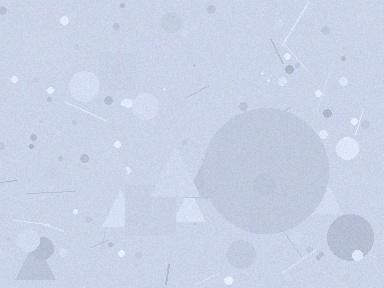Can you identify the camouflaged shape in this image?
The camouflaged shape is a circle.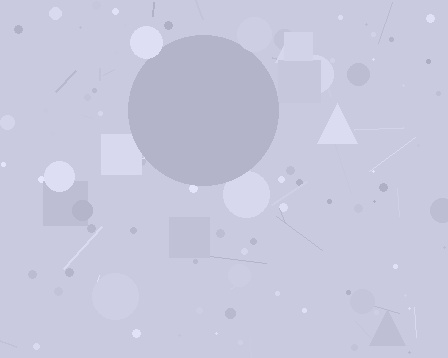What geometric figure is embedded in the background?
A circle is embedded in the background.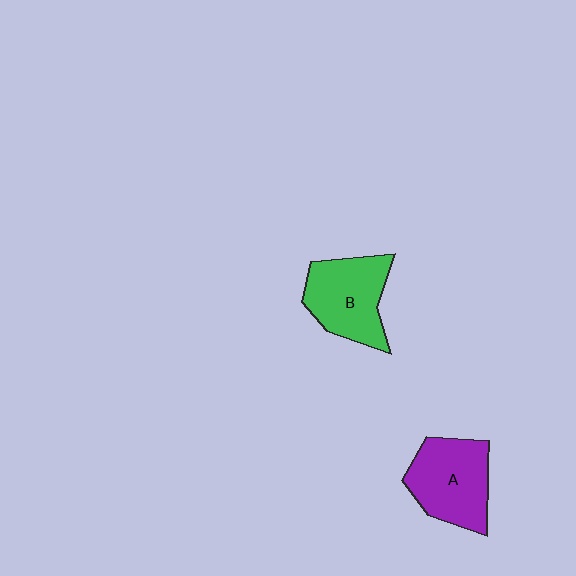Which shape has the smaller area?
Shape B (green).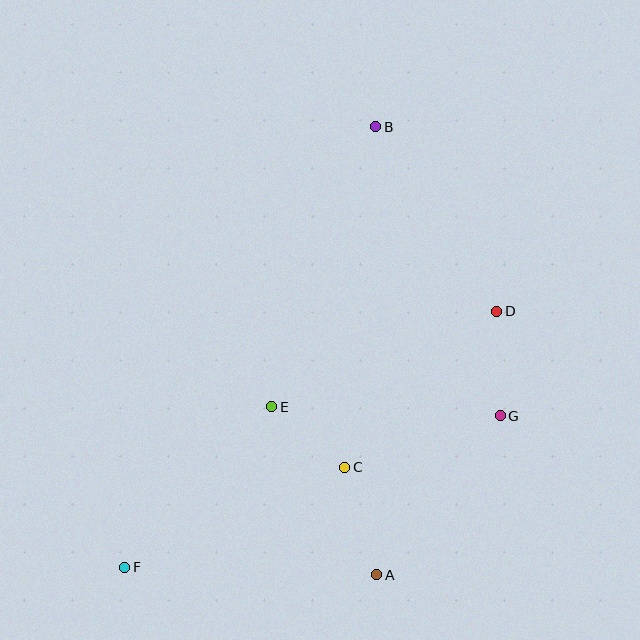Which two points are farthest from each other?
Points B and F are farthest from each other.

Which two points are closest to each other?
Points C and E are closest to each other.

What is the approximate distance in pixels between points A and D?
The distance between A and D is approximately 289 pixels.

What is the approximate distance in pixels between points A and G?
The distance between A and G is approximately 201 pixels.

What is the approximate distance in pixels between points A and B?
The distance between A and B is approximately 448 pixels.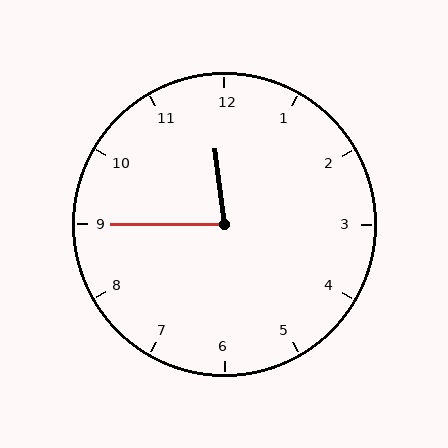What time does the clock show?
11:45.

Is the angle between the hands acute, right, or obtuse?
It is acute.